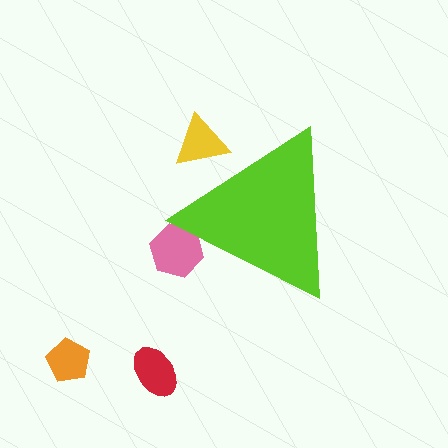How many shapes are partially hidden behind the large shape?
2 shapes are partially hidden.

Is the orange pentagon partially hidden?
No, the orange pentagon is fully visible.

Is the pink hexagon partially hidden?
Yes, the pink hexagon is partially hidden behind the lime triangle.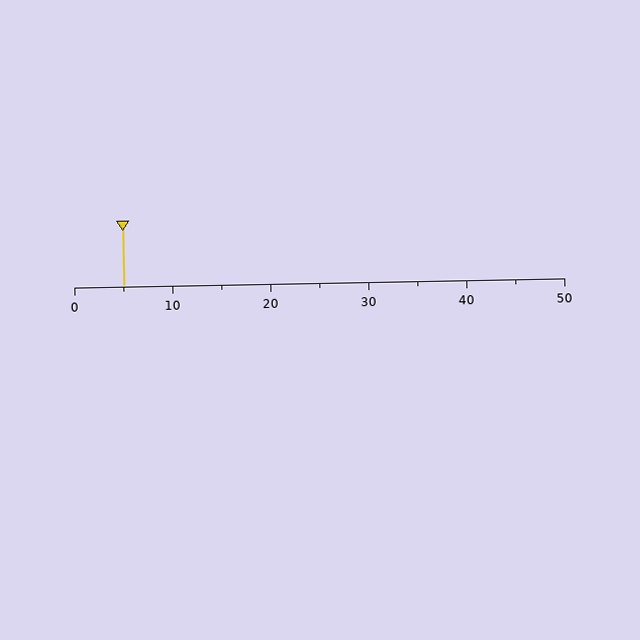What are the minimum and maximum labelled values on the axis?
The axis runs from 0 to 50.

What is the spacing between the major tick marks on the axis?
The major ticks are spaced 10 apart.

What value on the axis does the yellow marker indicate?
The marker indicates approximately 5.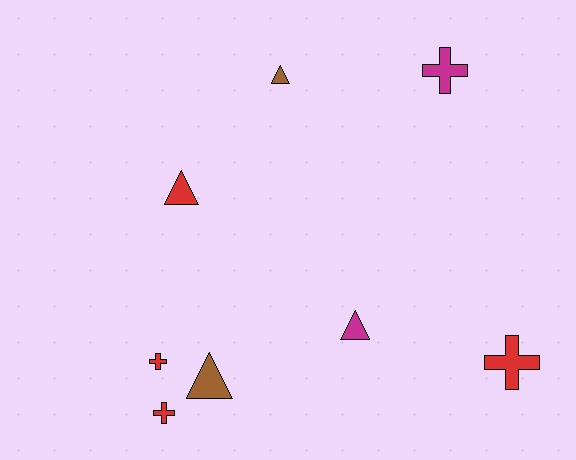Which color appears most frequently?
Red, with 4 objects.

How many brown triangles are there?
There are 2 brown triangles.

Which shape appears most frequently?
Triangle, with 4 objects.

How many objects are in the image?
There are 8 objects.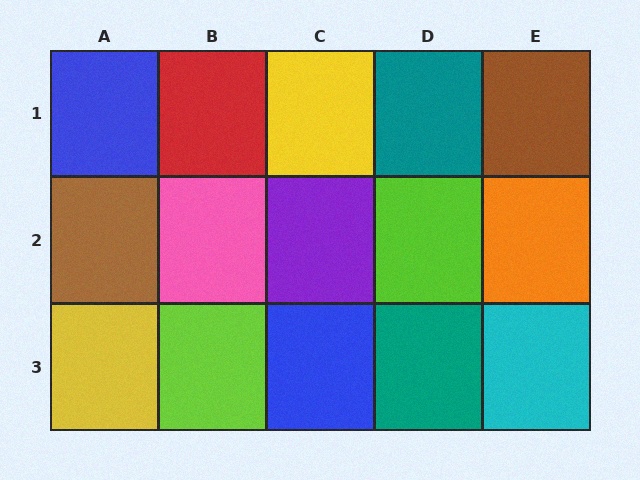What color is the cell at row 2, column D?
Lime.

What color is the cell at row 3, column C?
Blue.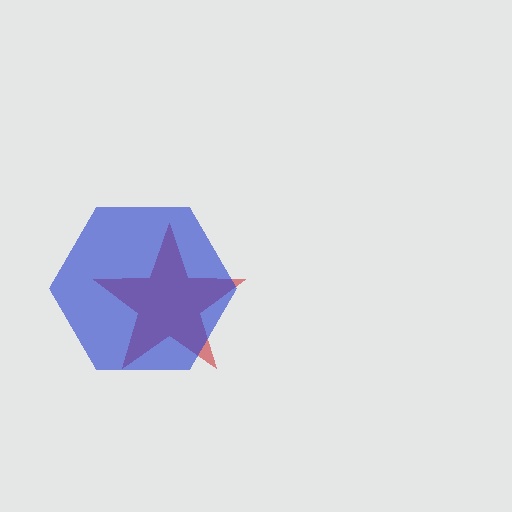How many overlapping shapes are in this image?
There are 2 overlapping shapes in the image.